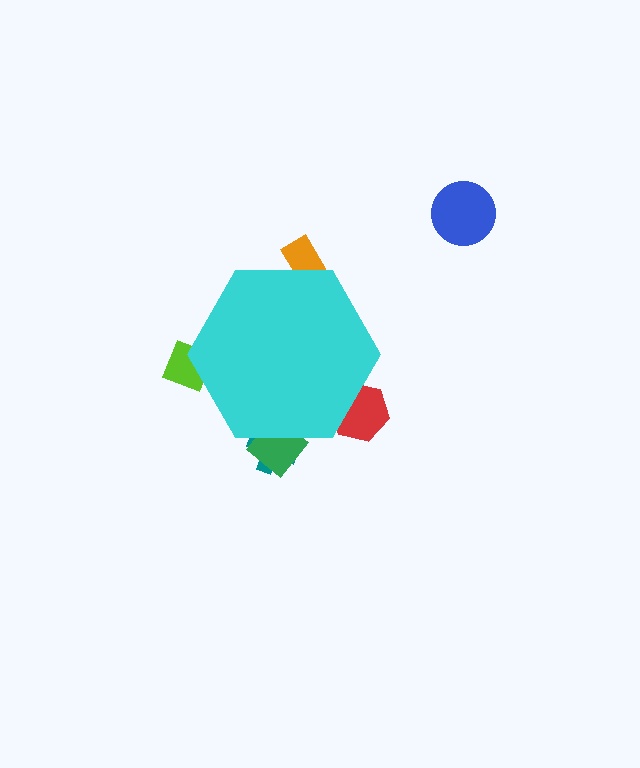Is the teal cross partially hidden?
Yes, the teal cross is partially hidden behind the cyan hexagon.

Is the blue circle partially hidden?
No, the blue circle is fully visible.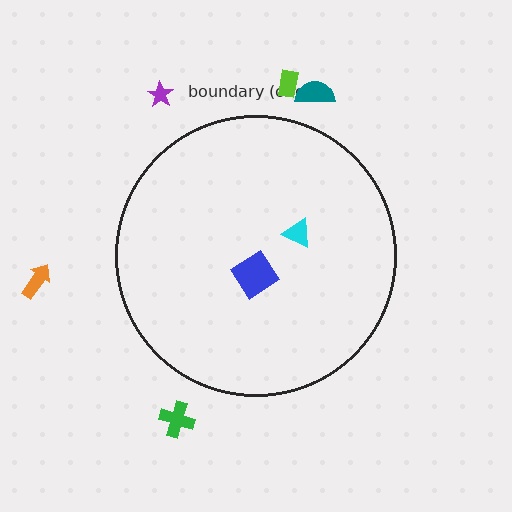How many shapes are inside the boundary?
2 inside, 5 outside.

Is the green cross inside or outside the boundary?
Outside.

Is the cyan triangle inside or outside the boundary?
Inside.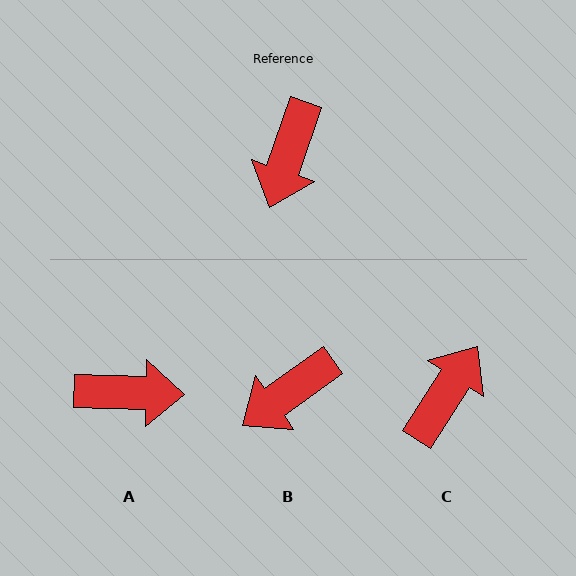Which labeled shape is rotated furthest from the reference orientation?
C, about 166 degrees away.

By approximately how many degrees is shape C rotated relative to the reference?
Approximately 166 degrees counter-clockwise.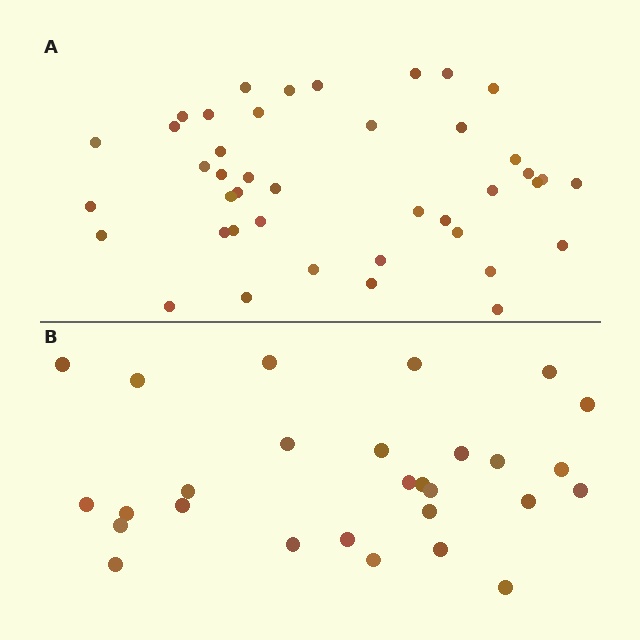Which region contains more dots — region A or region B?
Region A (the top region) has more dots.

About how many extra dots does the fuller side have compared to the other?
Region A has approximately 15 more dots than region B.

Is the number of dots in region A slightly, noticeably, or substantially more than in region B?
Region A has substantially more. The ratio is roughly 1.5 to 1.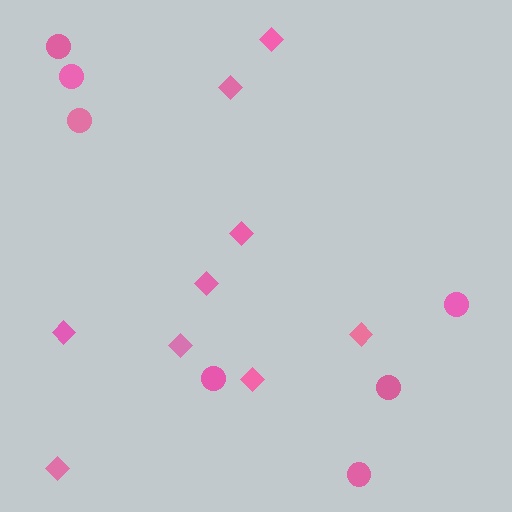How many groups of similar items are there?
There are 2 groups: one group of diamonds (9) and one group of circles (7).